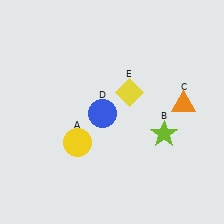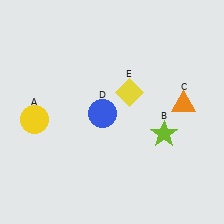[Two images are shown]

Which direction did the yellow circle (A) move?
The yellow circle (A) moved left.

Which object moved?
The yellow circle (A) moved left.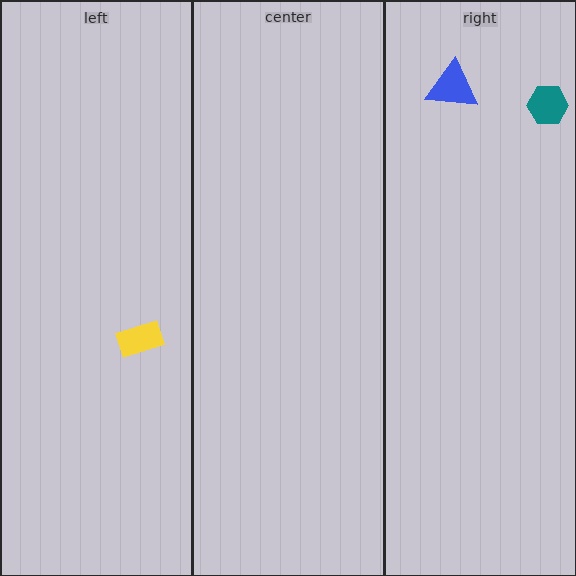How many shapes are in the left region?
1.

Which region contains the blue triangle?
The right region.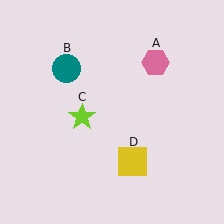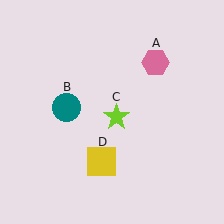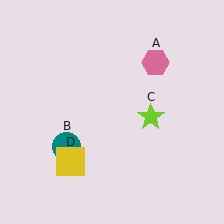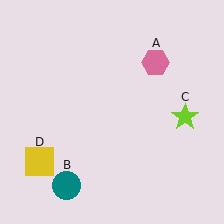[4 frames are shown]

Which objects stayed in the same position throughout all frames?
Pink hexagon (object A) remained stationary.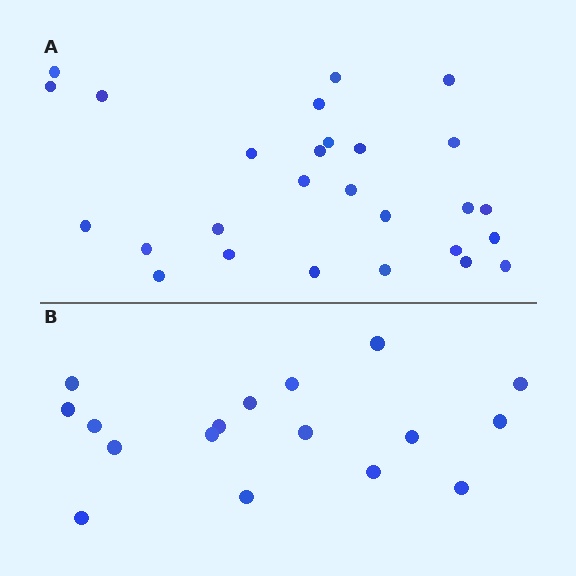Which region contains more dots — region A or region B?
Region A (the top region) has more dots.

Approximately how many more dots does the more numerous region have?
Region A has roughly 10 or so more dots than region B.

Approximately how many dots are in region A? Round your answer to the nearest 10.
About 30 dots. (The exact count is 27, which rounds to 30.)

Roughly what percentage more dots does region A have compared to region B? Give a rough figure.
About 60% more.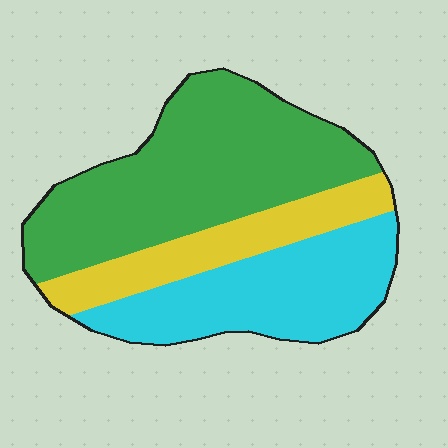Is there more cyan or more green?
Green.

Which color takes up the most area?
Green, at roughly 50%.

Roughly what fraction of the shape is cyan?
Cyan takes up about one third (1/3) of the shape.